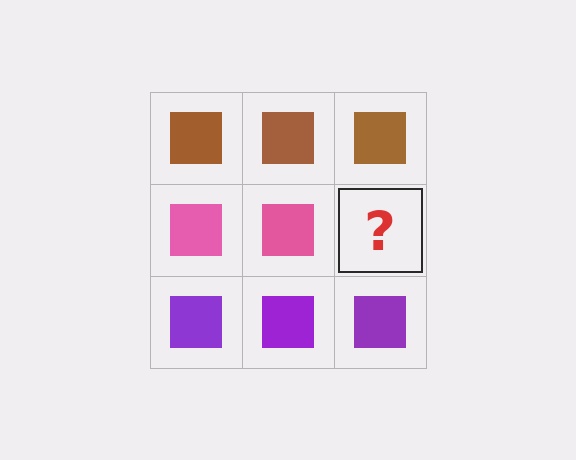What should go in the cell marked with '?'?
The missing cell should contain a pink square.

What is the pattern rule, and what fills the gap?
The rule is that each row has a consistent color. The gap should be filled with a pink square.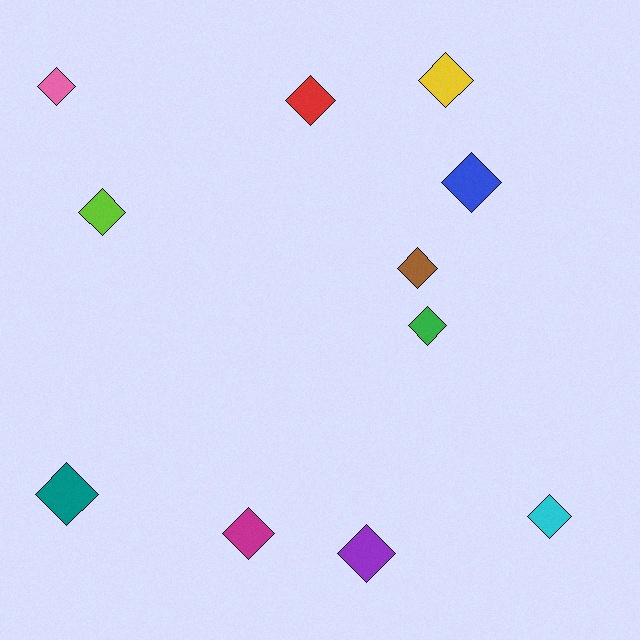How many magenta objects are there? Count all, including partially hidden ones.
There is 1 magenta object.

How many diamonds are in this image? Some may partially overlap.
There are 11 diamonds.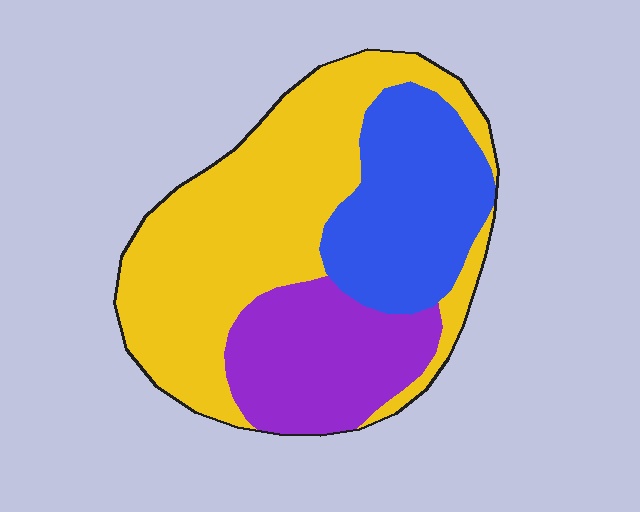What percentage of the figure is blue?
Blue takes up about one quarter (1/4) of the figure.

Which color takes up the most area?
Yellow, at roughly 50%.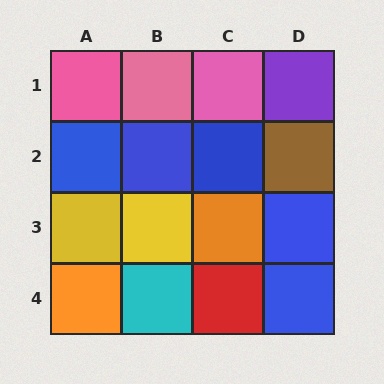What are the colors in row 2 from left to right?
Blue, blue, blue, brown.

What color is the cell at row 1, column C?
Pink.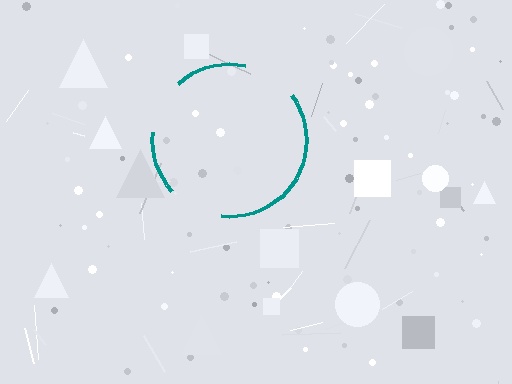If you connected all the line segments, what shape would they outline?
They would outline a circle.